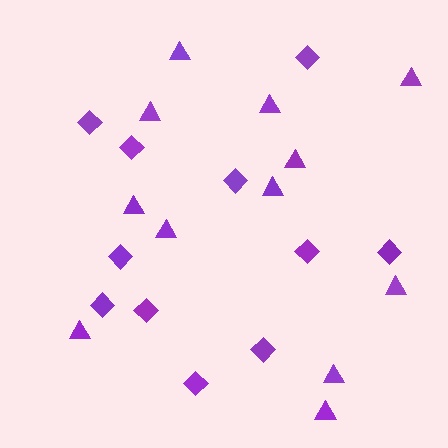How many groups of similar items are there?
There are 2 groups: one group of triangles (12) and one group of diamonds (11).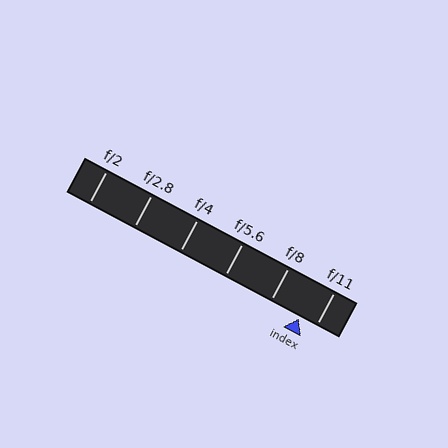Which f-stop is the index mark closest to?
The index mark is closest to f/11.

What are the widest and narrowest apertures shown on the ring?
The widest aperture shown is f/2 and the narrowest is f/11.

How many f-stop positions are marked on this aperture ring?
There are 6 f-stop positions marked.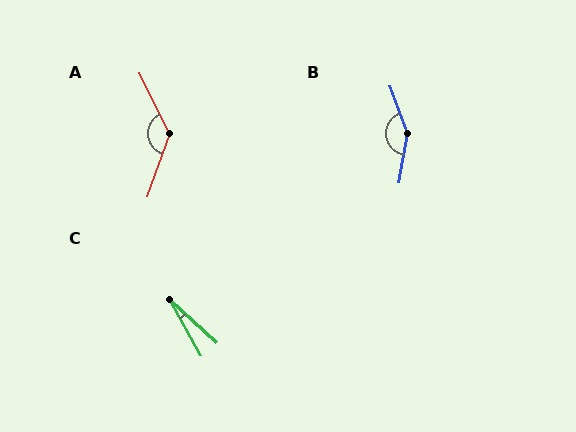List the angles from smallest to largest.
C (19°), A (135°), B (150°).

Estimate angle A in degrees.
Approximately 135 degrees.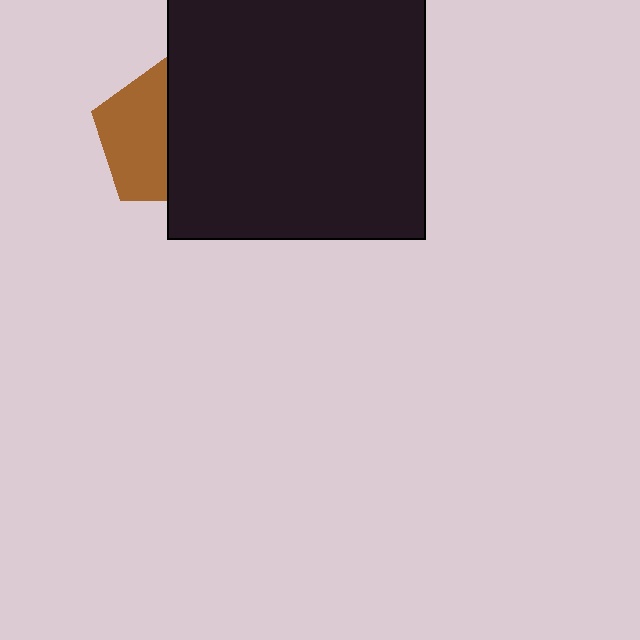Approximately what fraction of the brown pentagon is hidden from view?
Roughly 50% of the brown pentagon is hidden behind the black square.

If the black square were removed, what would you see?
You would see the complete brown pentagon.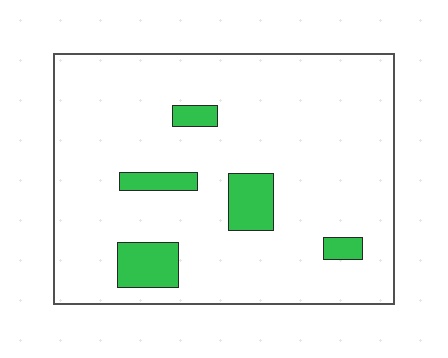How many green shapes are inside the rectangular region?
5.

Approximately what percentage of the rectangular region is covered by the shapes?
Approximately 10%.